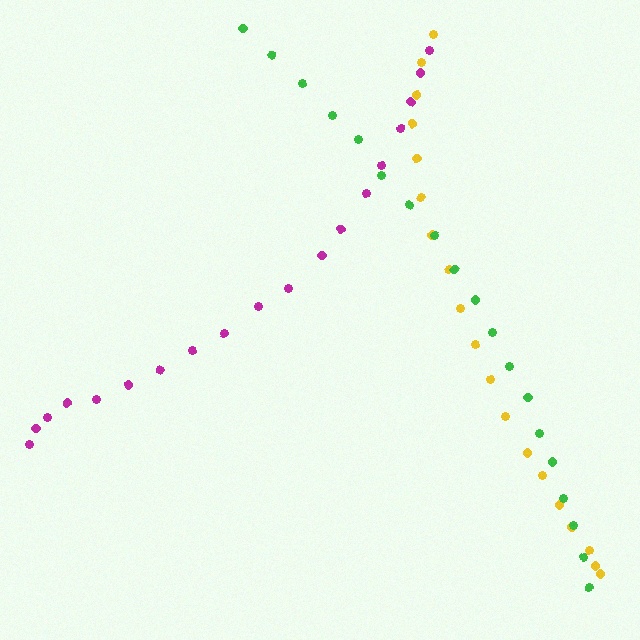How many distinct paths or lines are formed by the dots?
There are 3 distinct paths.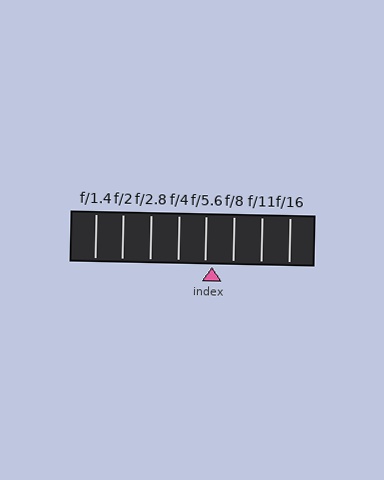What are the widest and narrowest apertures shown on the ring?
The widest aperture shown is f/1.4 and the narrowest is f/16.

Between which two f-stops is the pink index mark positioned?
The index mark is between f/5.6 and f/8.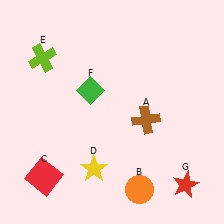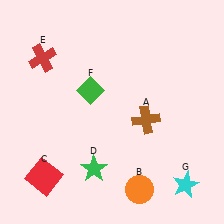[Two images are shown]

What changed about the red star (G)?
In Image 1, G is red. In Image 2, it changed to cyan.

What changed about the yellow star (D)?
In Image 1, D is yellow. In Image 2, it changed to green.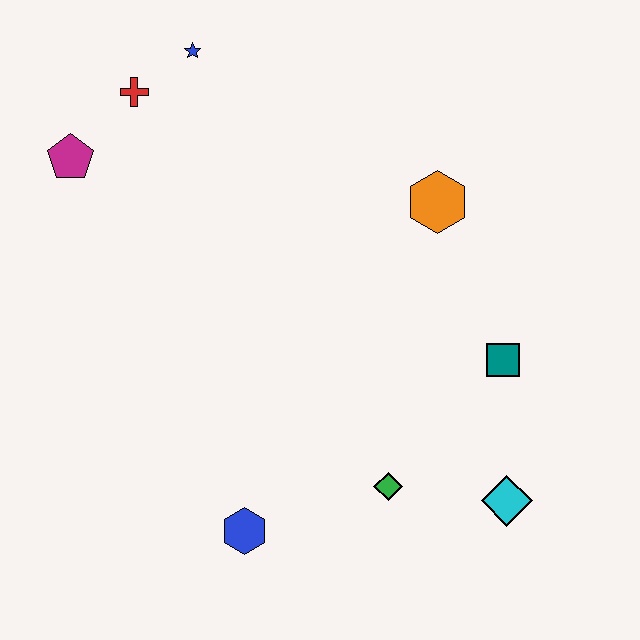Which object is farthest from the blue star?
The cyan diamond is farthest from the blue star.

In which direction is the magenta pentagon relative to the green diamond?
The magenta pentagon is above the green diamond.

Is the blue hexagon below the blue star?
Yes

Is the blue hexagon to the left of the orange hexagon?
Yes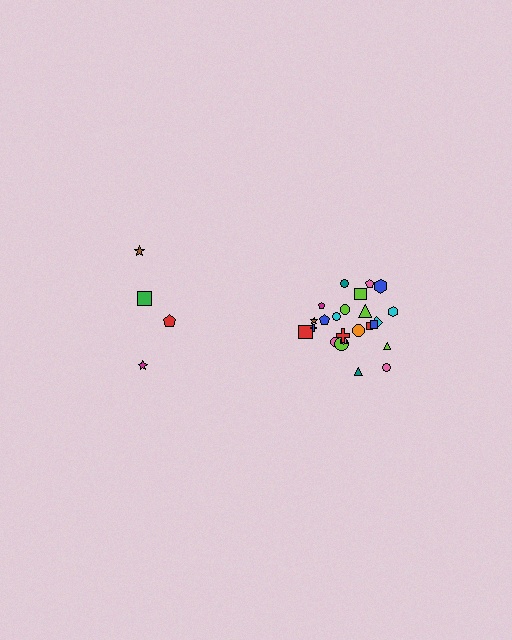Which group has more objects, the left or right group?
The right group.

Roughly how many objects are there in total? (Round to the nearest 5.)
Roughly 30 objects in total.